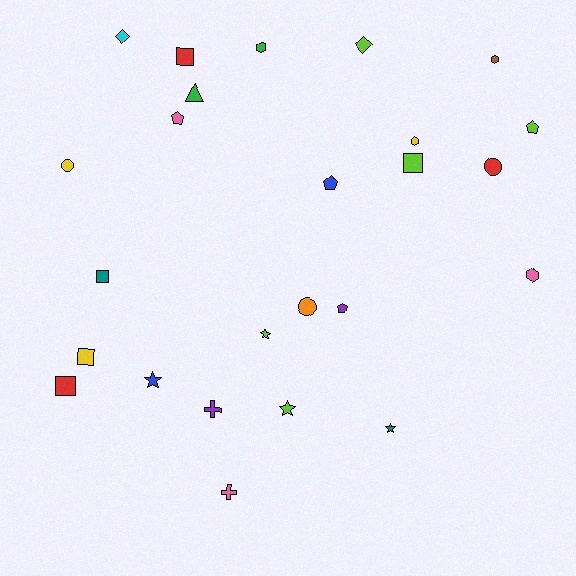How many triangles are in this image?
There is 1 triangle.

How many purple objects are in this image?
There are 2 purple objects.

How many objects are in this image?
There are 25 objects.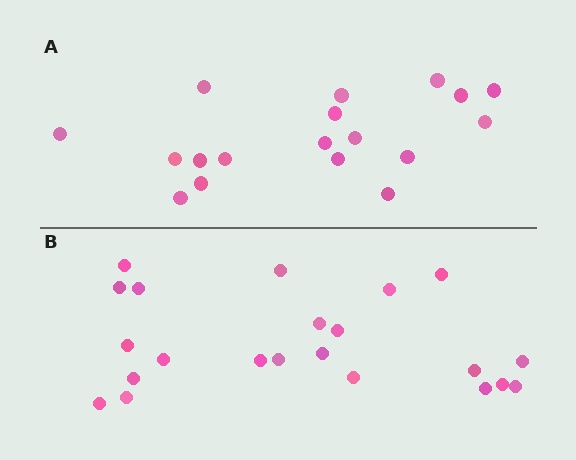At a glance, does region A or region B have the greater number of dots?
Region B (the bottom region) has more dots.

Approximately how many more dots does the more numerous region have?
Region B has about 4 more dots than region A.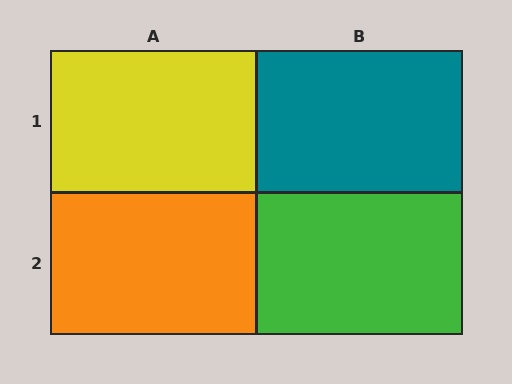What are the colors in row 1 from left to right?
Yellow, teal.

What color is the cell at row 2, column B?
Green.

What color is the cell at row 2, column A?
Orange.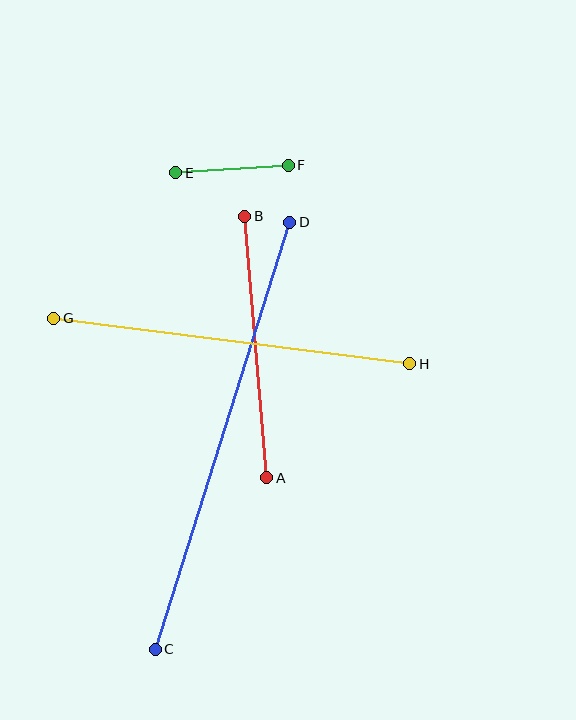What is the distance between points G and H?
The distance is approximately 359 pixels.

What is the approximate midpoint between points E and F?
The midpoint is at approximately (232, 169) pixels.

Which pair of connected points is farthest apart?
Points C and D are farthest apart.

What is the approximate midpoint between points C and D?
The midpoint is at approximately (222, 436) pixels.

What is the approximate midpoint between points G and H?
The midpoint is at approximately (232, 341) pixels.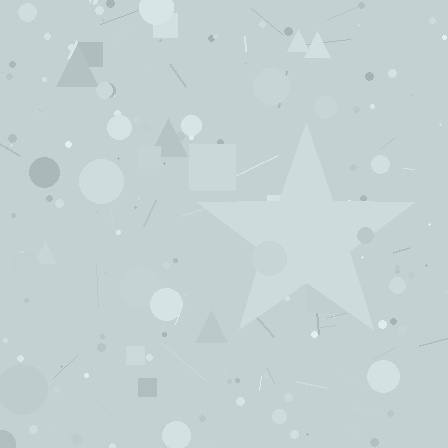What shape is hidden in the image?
A star is hidden in the image.